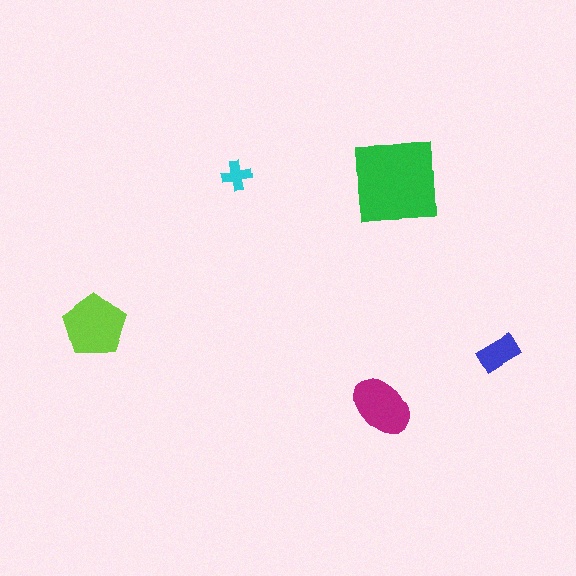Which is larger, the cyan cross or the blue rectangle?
The blue rectangle.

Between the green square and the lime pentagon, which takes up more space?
The green square.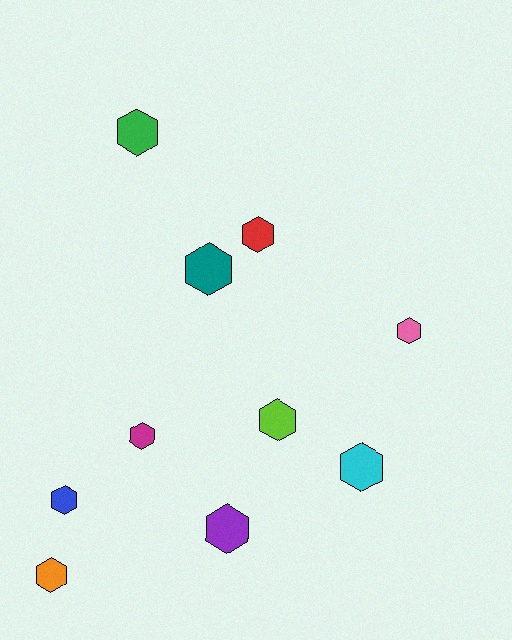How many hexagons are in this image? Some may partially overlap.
There are 10 hexagons.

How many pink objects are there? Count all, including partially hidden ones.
There is 1 pink object.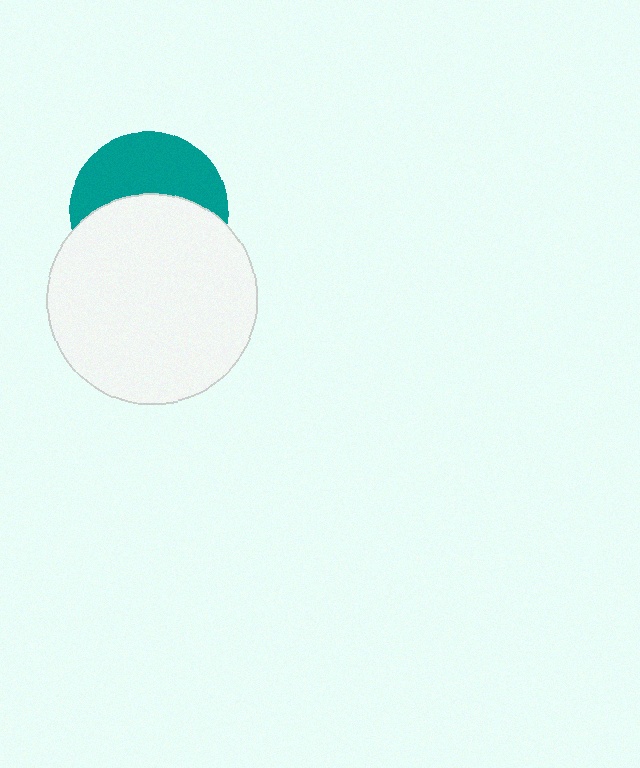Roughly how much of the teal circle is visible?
A small part of it is visible (roughly 45%).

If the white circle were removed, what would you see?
You would see the complete teal circle.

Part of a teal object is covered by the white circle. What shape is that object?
It is a circle.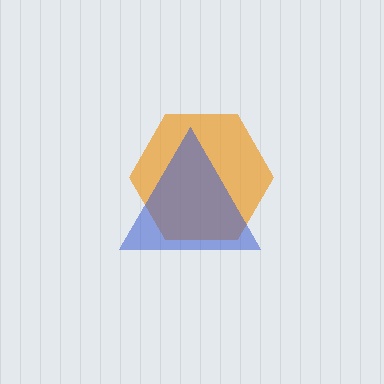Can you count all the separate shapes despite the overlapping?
Yes, there are 2 separate shapes.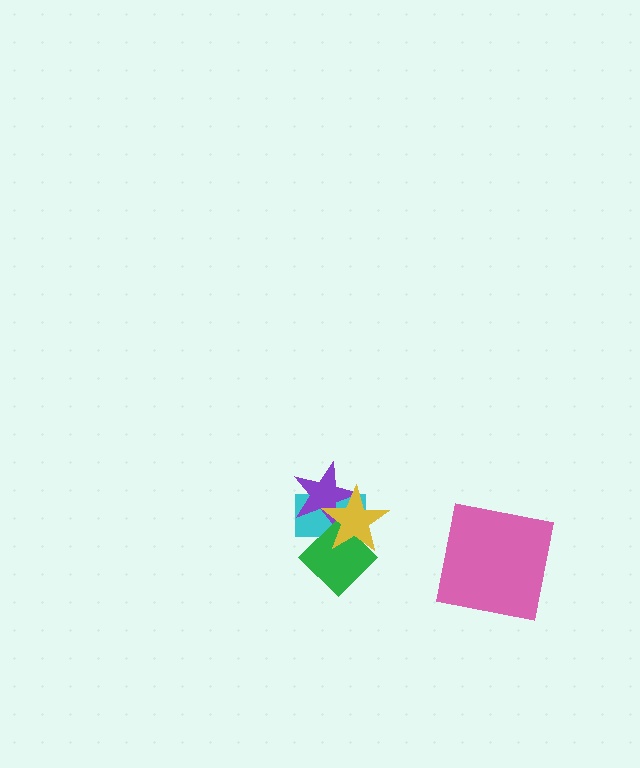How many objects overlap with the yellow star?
3 objects overlap with the yellow star.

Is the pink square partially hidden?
No, no other shape covers it.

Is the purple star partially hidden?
Yes, it is partially covered by another shape.